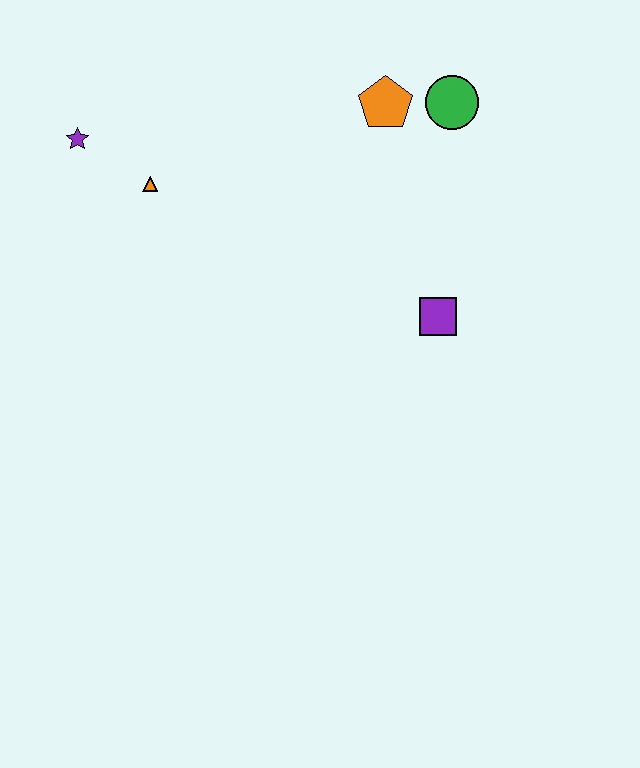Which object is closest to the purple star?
The orange triangle is closest to the purple star.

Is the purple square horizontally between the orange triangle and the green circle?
Yes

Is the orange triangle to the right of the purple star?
Yes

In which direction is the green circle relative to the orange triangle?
The green circle is to the right of the orange triangle.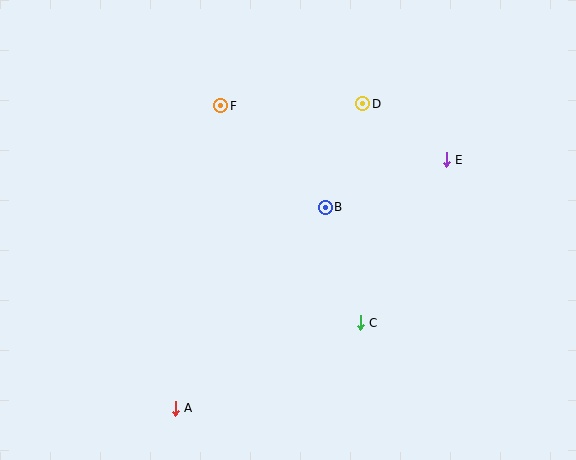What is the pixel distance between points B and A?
The distance between B and A is 251 pixels.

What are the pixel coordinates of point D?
Point D is at (363, 104).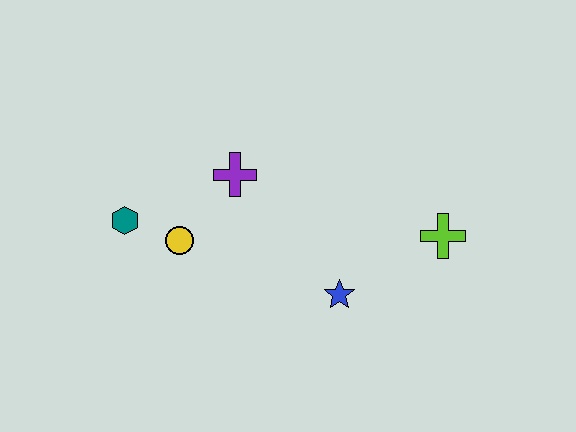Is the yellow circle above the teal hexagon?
No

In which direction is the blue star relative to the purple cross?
The blue star is below the purple cross.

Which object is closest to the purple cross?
The yellow circle is closest to the purple cross.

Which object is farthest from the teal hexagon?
The lime cross is farthest from the teal hexagon.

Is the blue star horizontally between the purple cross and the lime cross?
Yes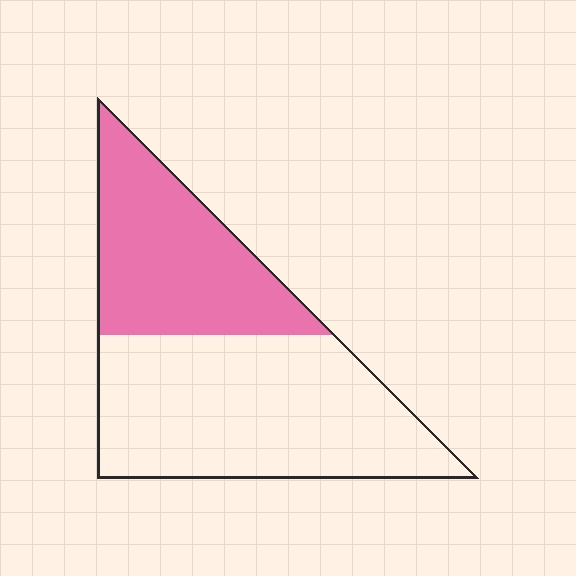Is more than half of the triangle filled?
No.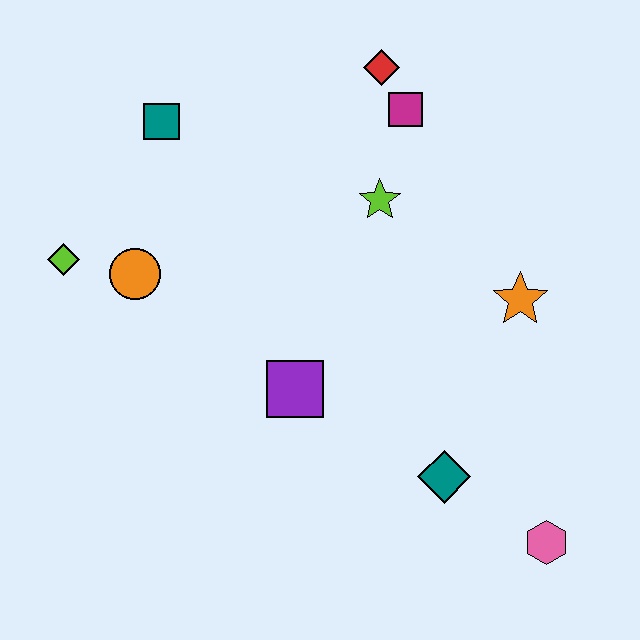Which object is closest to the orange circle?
The lime diamond is closest to the orange circle.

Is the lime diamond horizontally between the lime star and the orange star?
No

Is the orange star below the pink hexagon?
No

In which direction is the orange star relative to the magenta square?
The orange star is below the magenta square.